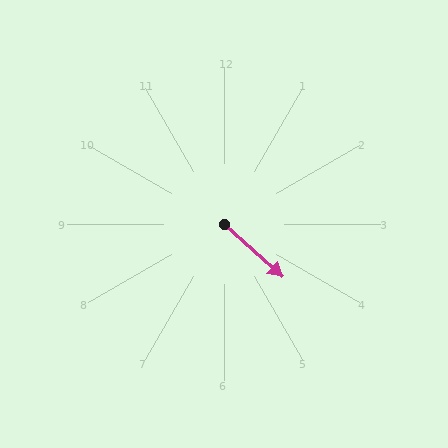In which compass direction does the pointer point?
Southeast.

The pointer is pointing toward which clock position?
Roughly 4 o'clock.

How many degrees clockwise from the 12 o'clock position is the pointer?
Approximately 132 degrees.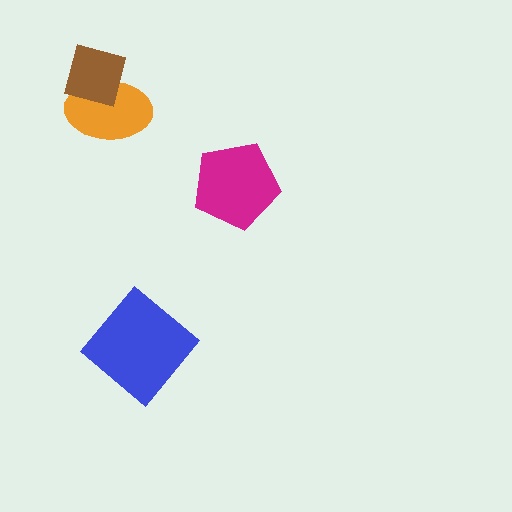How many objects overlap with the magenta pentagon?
0 objects overlap with the magenta pentagon.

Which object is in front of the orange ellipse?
The brown square is in front of the orange ellipse.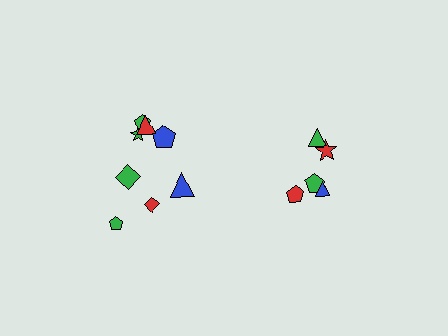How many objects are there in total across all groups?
There are 13 objects.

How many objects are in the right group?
There are 5 objects.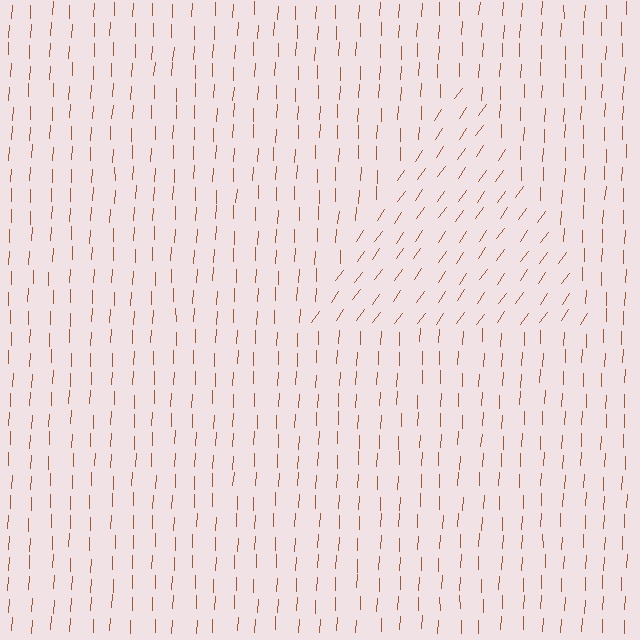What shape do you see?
I see a triangle.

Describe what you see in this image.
The image is filled with small brown line segments. A triangle region in the image has lines oriented differently from the surrounding lines, creating a visible texture boundary.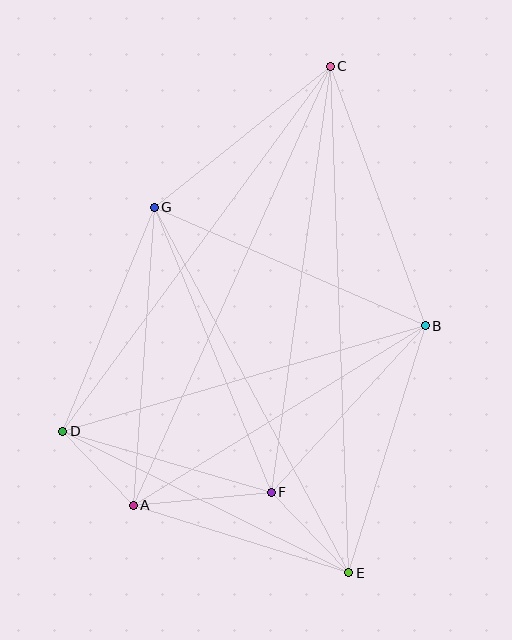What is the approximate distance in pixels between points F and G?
The distance between F and G is approximately 308 pixels.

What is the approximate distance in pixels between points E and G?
The distance between E and G is approximately 414 pixels.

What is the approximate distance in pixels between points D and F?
The distance between D and F is approximately 217 pixels.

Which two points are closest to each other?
Points A and D are closest to each other.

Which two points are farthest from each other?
Points C and E are farthest from each other.